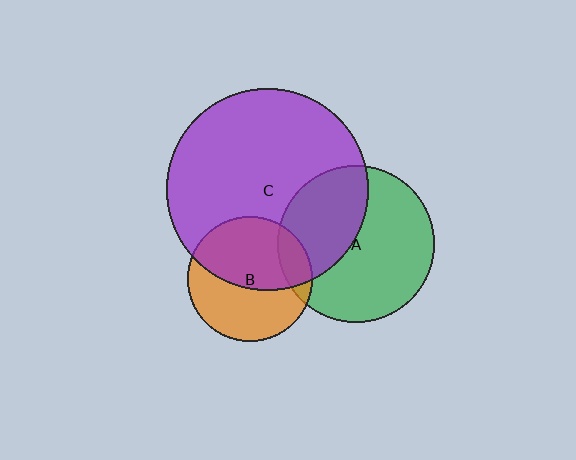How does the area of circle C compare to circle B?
Approximately 2.6 times.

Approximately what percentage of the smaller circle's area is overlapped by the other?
Approximately 55%.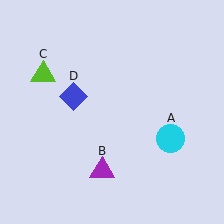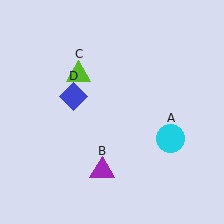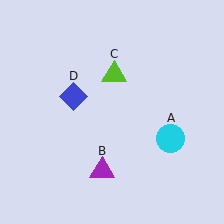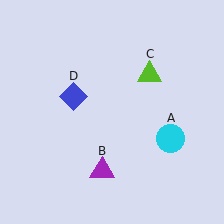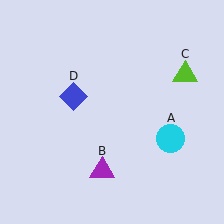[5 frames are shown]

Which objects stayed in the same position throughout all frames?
Cyan circle (object A) and purple triangle (object B) and blue diamond (object D) remained stationary.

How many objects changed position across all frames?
1 object changed position: lime triangle (object C).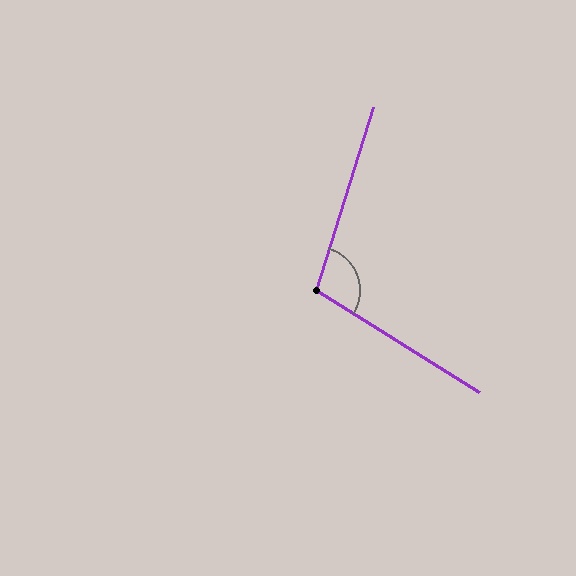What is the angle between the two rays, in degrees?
Approximately 105 degrees.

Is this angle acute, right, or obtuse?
It is obtuse.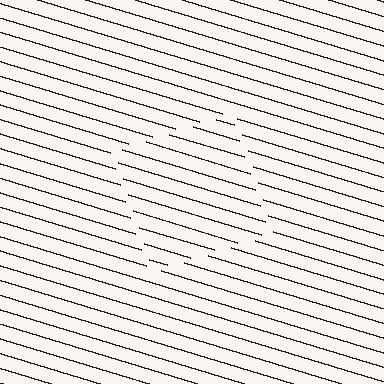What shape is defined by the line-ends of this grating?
An illusory square. The interior of the shape contains the same grating, shifted by half a period — the contour is defined by the phase discontinuity where line-ends from the inner and outer gratings abut.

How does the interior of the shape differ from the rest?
The interior of the shape contains the same grating, shifted by half a period — the contour is defined by the phase discontinuity where line-ends from the inner and outer gratings abut.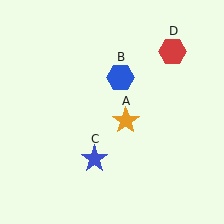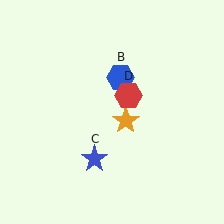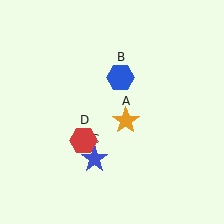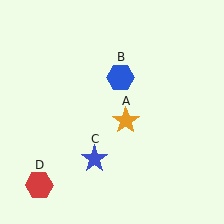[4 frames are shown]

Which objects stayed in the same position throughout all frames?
Orange star (object A) and blue hexagon (object B) and blue star (object C) remained stationary.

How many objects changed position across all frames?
1 object changed position: red hexagon (object D).